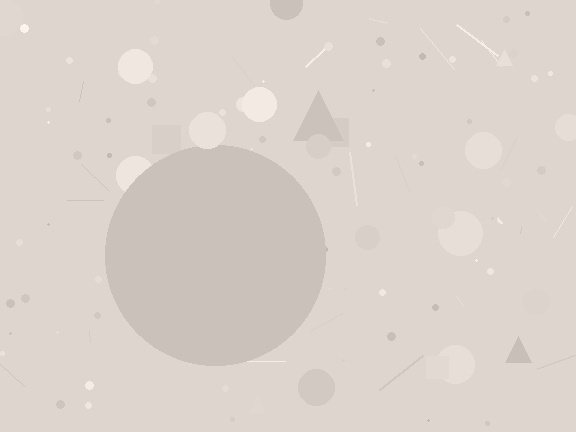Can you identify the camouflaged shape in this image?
The camouflaged shape is a circle.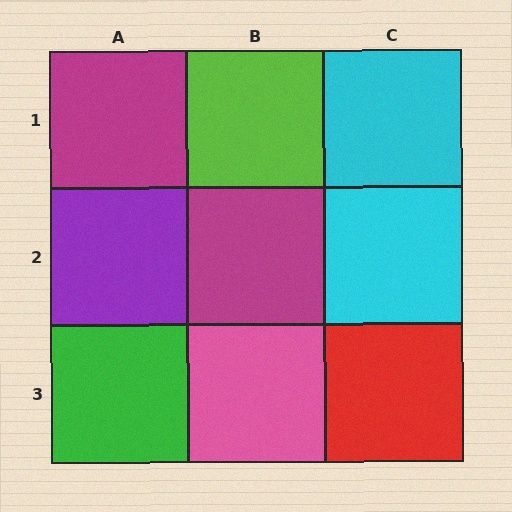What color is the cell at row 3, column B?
Pink.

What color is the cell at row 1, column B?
Lime.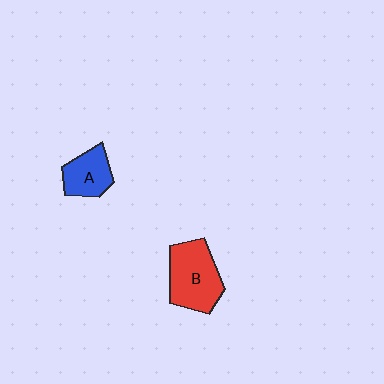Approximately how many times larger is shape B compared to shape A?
Approximately 1.6 times.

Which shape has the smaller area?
Shape A (blue).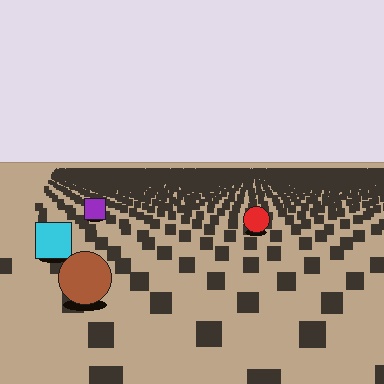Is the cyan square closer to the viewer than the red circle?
Yes. The cyan square is closer — you can tell from the texture gradient: the ground texture is coarser near it.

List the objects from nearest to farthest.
From nearest to farthest: the brown circle, the cyan square, the red circle, the purple square.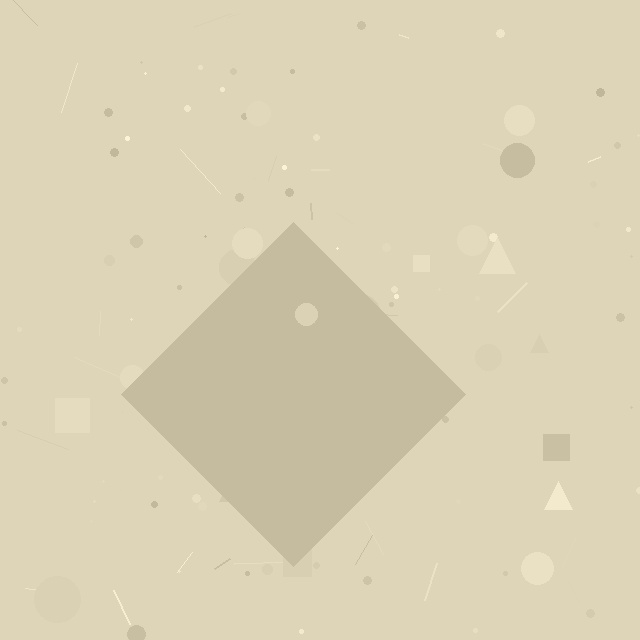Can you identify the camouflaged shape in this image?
The camouflaged shape is a diamond.